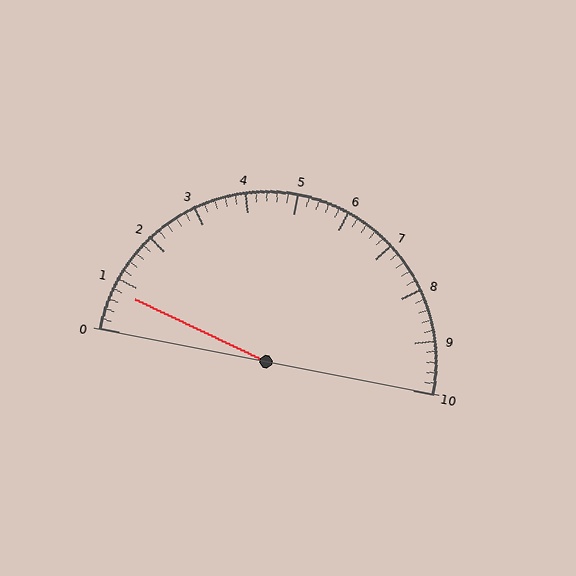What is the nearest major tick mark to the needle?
The nearest major tick mark is 1.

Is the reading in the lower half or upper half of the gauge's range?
The reading is in the lower half of the range (0 to 10).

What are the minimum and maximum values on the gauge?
The gauge ranges from 0 to 10.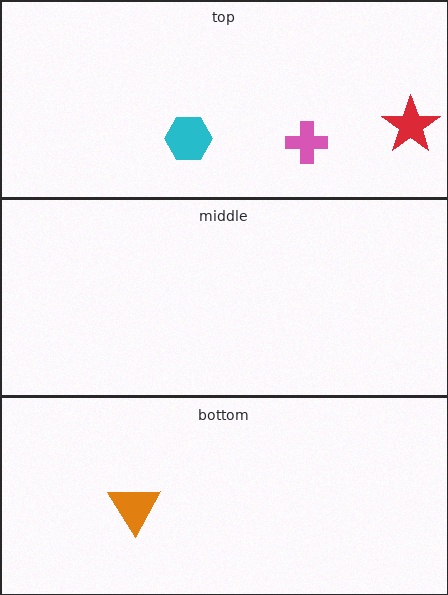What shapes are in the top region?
The pink cross, the cyan hexagon, the red star.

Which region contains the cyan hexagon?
The top region.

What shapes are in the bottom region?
The orange triangle.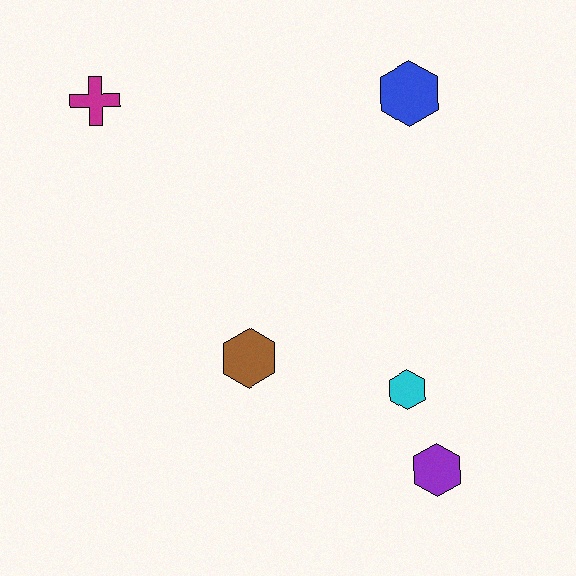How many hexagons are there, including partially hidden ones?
There are 4 hexagons.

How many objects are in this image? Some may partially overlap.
There are 5 objects.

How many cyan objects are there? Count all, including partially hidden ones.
There is 1 cyan object.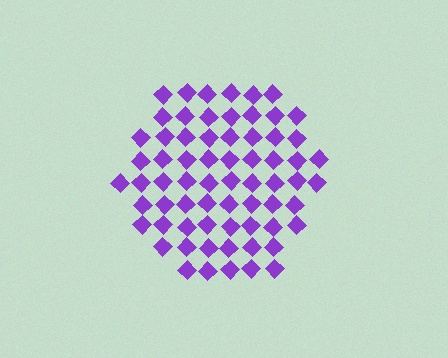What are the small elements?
The small elements are diamonds.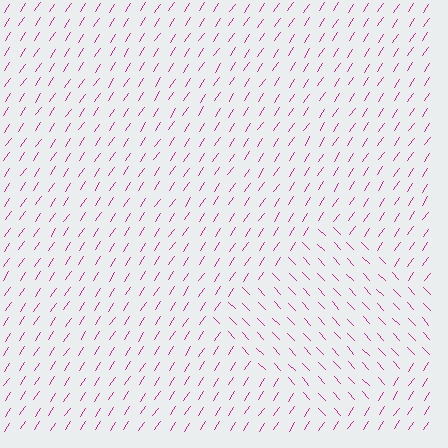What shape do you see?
I see a diamond.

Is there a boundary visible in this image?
Yes, there is a texture boundary formed by a change in line orientation.